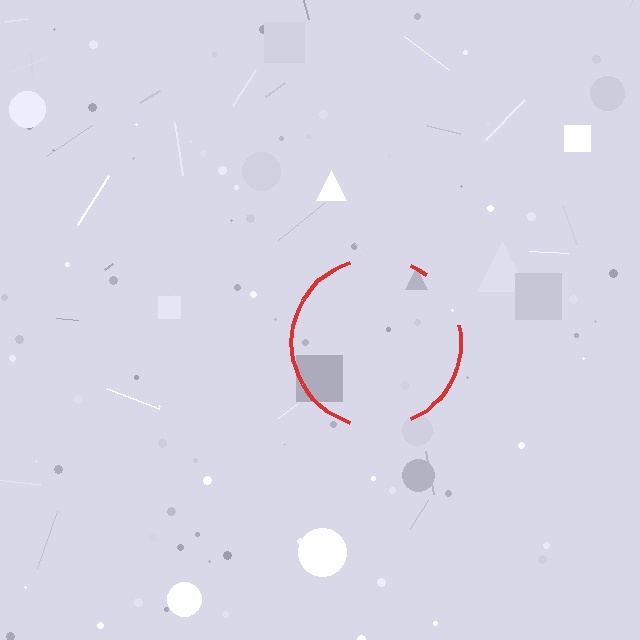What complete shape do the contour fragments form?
The contour fragments form a circle.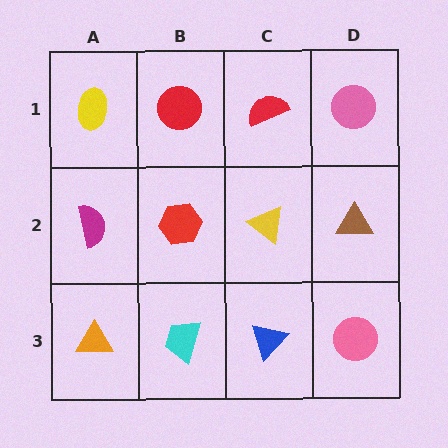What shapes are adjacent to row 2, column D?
A pink circle (row 1, column D), a pink circle (row 3, column D), a yellow triangle (row 2, column C).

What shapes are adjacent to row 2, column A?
A yellow ellipse (row 1, column A), an orange triangle (row 3, column A), a red hexagon (row 2, column B).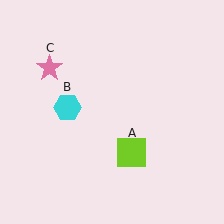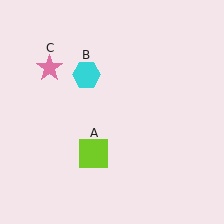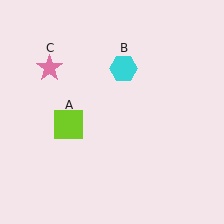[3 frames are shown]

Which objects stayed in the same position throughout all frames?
Pink star (object C) remained stationary.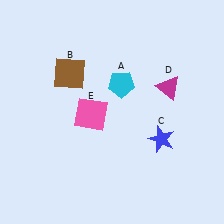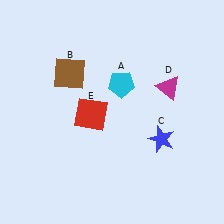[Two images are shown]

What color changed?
The square (E) changed from pink in Image 1 to red in Image 2.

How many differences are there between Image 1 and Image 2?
There is 1 difference between the two images.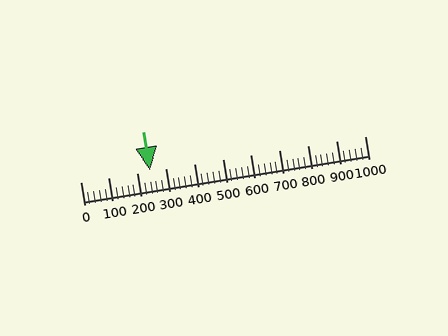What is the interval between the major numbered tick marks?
The major tick marks are spaced 100 units apart.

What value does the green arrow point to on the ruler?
The green arrow points to approximately 244.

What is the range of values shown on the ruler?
The ruler shows values from 0 to 1000.